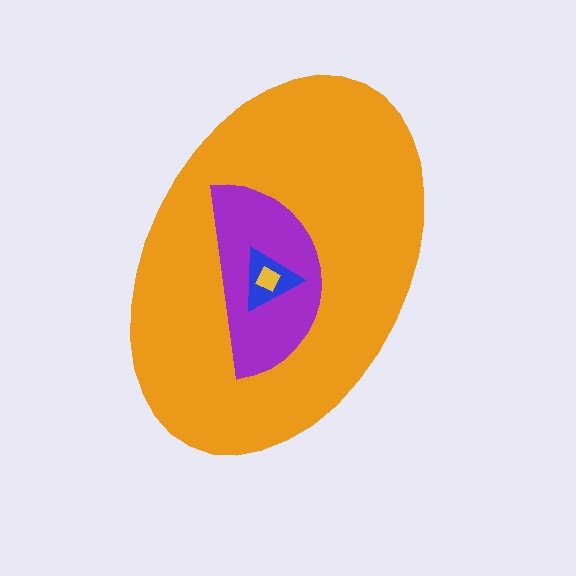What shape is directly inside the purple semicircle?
The blue triangle.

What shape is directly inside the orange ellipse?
The purple semicircle.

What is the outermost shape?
The orange ellipse.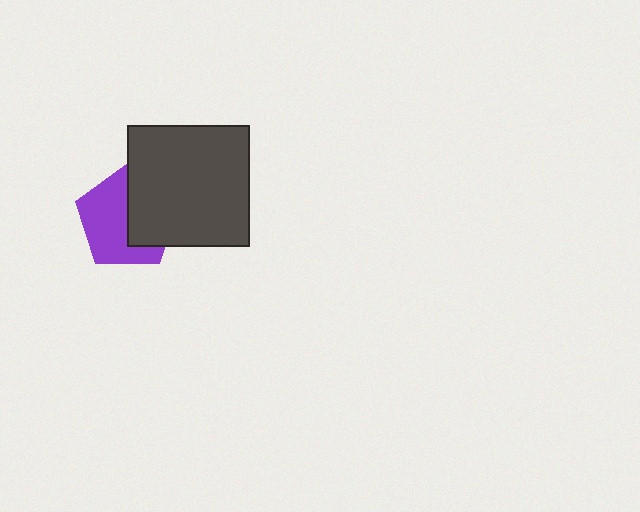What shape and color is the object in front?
The object in front is a dark gray square.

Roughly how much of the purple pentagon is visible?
About half of it is visible (roughly 58%).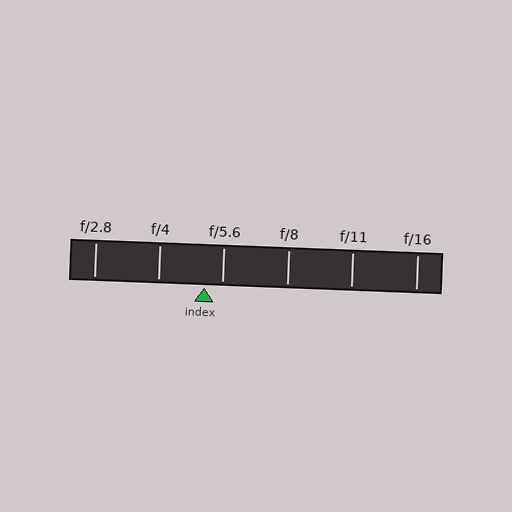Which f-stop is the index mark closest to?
The index mark is closest to f/5.6.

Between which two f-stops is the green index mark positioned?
The index mark is between f/4 and f/5.6.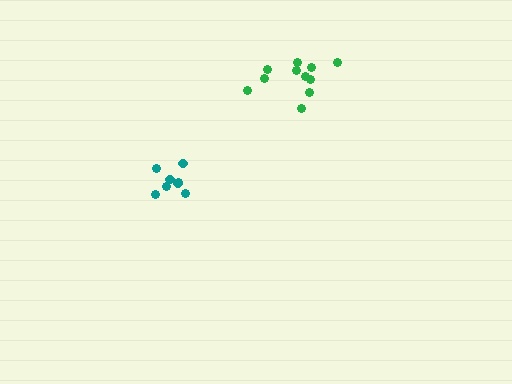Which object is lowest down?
The teal cluster is bottommost.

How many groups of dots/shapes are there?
There are 2 groups.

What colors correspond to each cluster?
The clusters are colored: teal, green.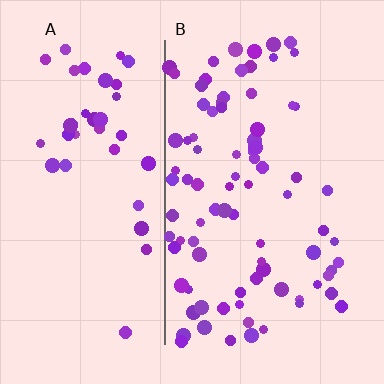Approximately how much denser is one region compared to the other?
Approximately 2.1× — region B over region A.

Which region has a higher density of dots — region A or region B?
B (the right).